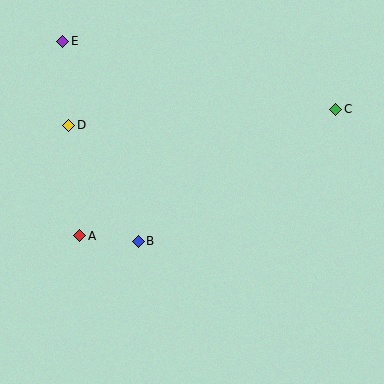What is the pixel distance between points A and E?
The distance between A and E is 195 pixels.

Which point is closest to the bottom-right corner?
Point C is closest to the bottom-right corner.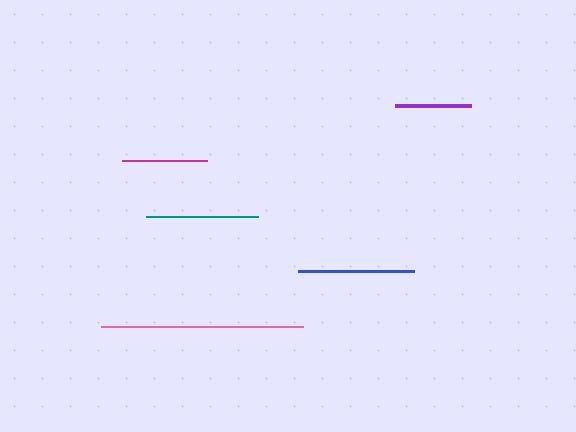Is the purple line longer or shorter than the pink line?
The pink line is longer than the purple line.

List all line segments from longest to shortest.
From longest to shortest: pink, blue, teal, magenta, purple.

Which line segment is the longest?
The pink line is the longest at approximately 202 pixels.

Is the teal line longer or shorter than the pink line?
The pink line is longer than the teal line.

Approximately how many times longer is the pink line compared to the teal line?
The pink line is approximately 1.8 times the length of the teal line.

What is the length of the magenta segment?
The magenta segment is approximately 85 pixels long.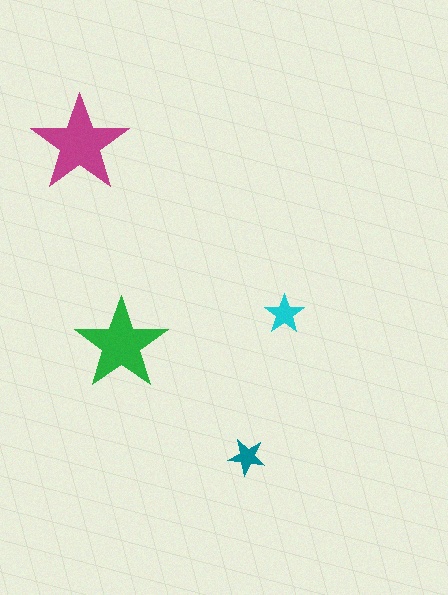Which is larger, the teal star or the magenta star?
The magenta one.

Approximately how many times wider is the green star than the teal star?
About 2.5 times wider.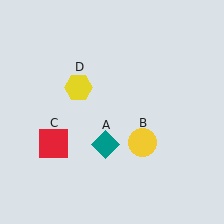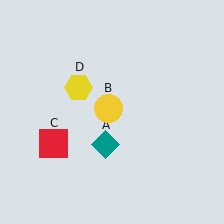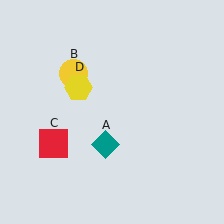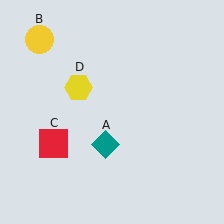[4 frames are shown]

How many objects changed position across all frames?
1 object changed position: yellow circle (object B).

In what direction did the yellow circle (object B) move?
The yellow circle (object B) moved up and to the left.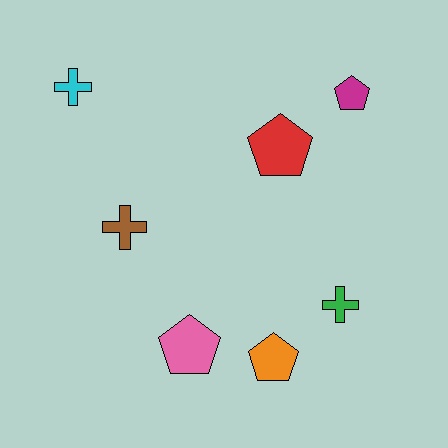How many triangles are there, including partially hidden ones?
There are no triangles.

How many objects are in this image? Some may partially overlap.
There are 7 objects.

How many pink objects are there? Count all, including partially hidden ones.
There is 1 pink object.